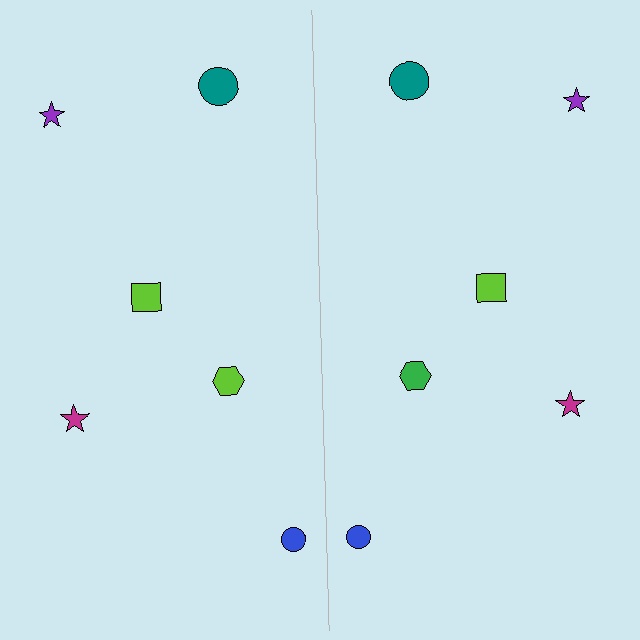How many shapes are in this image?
There are 12 shapes in this image.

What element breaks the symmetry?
The green hexagon on the right side breaks the symmetry — its mirror counterpart is lime.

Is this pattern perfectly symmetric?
No, the pattern is not perfectly symmetric. The green hexagon on the right side breaks the symmetry — its mirror counterpart is lime.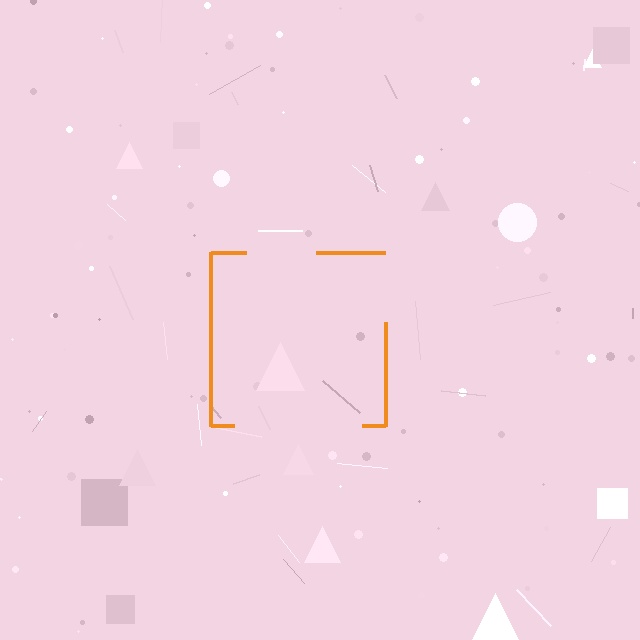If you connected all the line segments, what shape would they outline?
They would outline a square.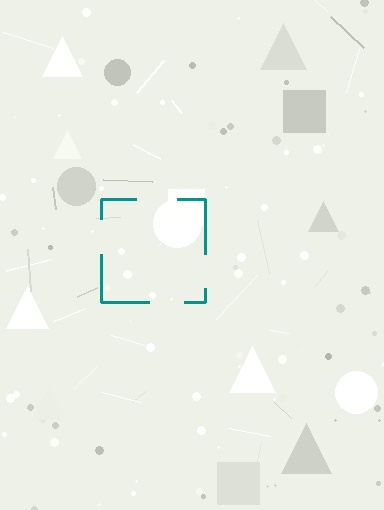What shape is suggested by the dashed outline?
The dashed outline suggests a square.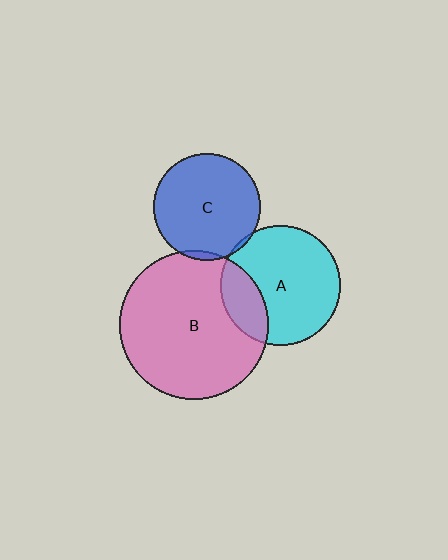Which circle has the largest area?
Circle B (pink).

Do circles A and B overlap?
Yes.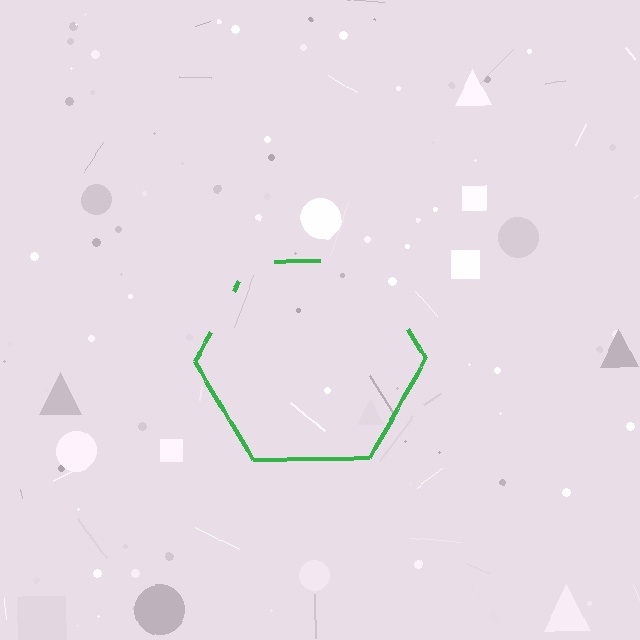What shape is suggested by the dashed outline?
The dashed outline suggests a hexagon.